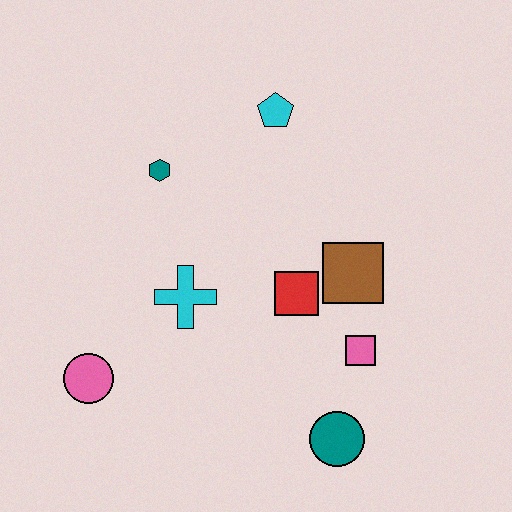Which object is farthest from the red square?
The pink circle is farthest from the red square.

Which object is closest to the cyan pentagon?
The teal hexagon is closest to the cyan pentagon.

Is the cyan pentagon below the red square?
No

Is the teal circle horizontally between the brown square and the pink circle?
Yes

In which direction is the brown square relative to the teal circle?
The brown square is above the teal circle.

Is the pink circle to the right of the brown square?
No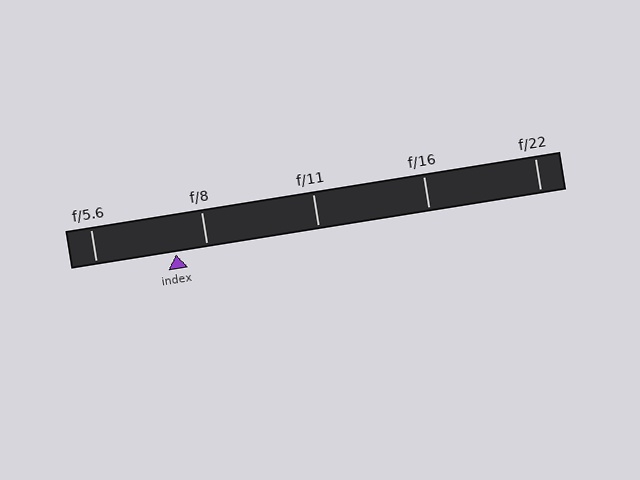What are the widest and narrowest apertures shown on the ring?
The widest aperture shown is f/5.6 and the narrowest is f/22.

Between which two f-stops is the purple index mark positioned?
The index mark is between f/5.6 and f/8.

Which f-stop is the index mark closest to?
The index mark is closest to f/8.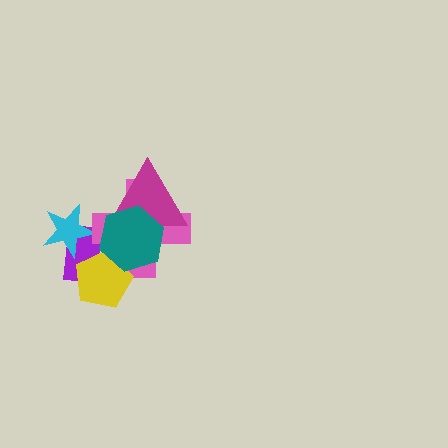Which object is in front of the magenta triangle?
The teal hexagon is in front of the magenta triangle.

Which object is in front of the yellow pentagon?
The teal hexagon is in front of the yellow pentagon.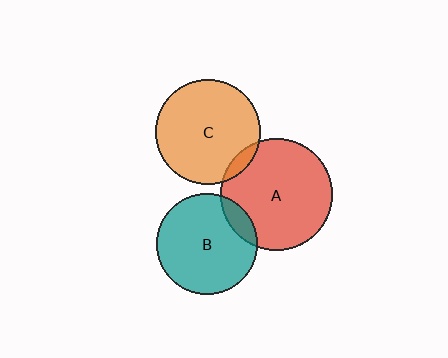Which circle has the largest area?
Circle A (red).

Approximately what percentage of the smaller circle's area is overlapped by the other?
Approximately 5%.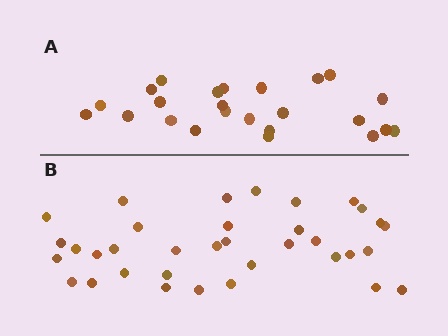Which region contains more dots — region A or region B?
Region B (the bottom region) has more dots.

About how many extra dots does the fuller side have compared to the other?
Region B has roughly 12 or so more dots than region A.